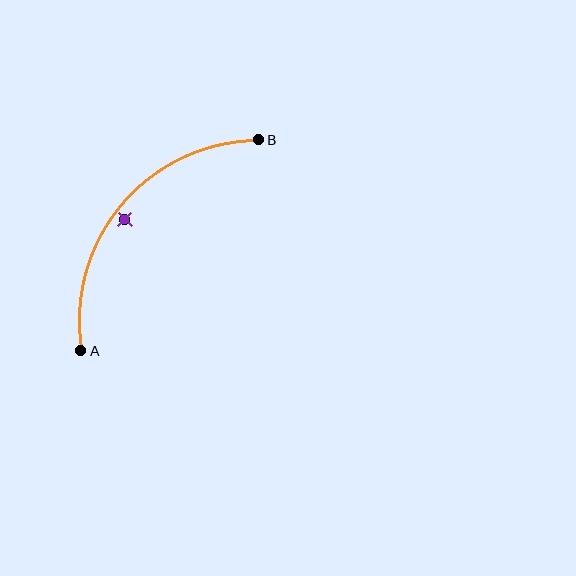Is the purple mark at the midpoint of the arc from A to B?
No — the purple mark does not lie on the arc at all. It sits slightly inside the curve.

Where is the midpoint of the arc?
The arc midpoint is the point on the curve farthest from the straight line joining A and B. It sits above and to the left of that line.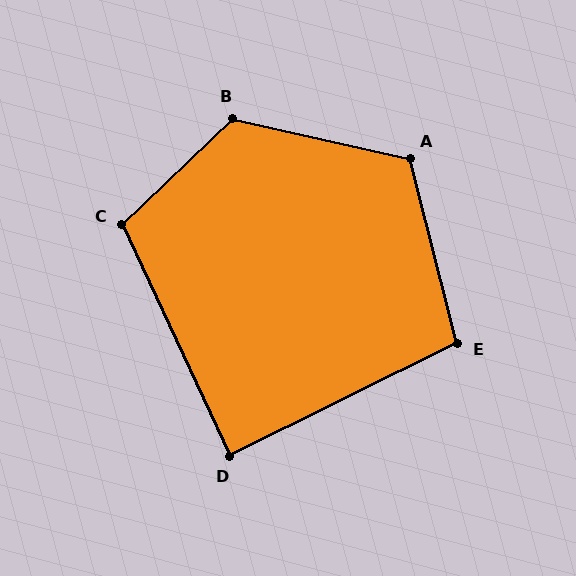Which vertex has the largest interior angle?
B, at approximately 124 degrees.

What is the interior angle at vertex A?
Approximately 117 degrees (obtuse).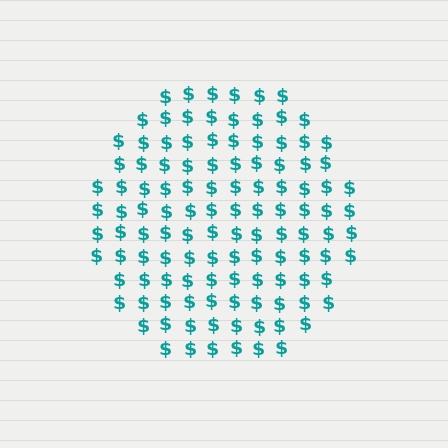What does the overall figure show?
The overall figure shows a hexagon.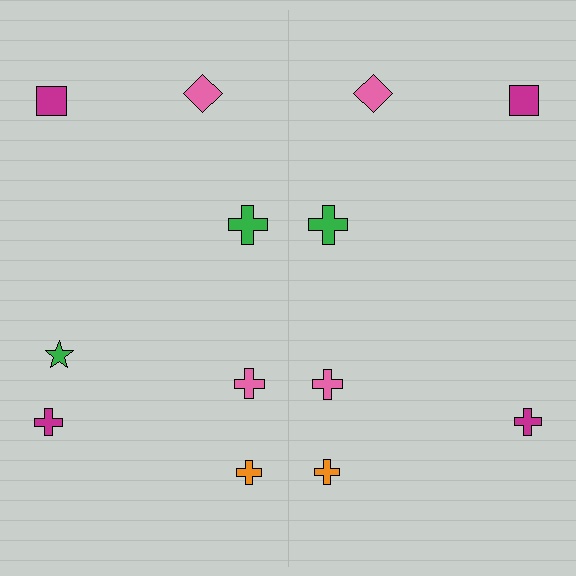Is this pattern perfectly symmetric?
No, the pattern is not perfectly symmetric. A green star is missing from the right side.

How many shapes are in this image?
There are 13 shapes in this image.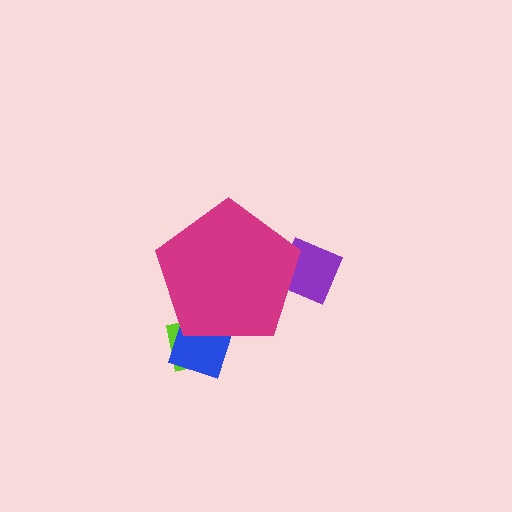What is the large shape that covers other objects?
A magenta pentagon.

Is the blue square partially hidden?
Yes, the blue square is partially hidden behind the magenta pentagon.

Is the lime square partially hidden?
Yes, the lime square is partially hidden behind the magenta pentagon.